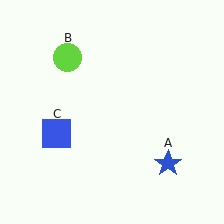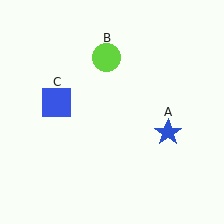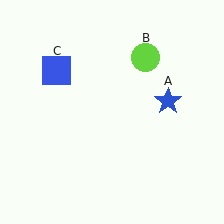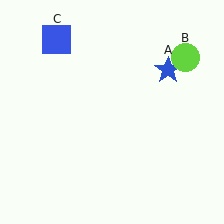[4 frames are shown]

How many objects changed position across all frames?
3 objects changed position: blue star (object A), lime circle (object B), blue square (object C).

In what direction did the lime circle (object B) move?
The lime circle (object B) moved right.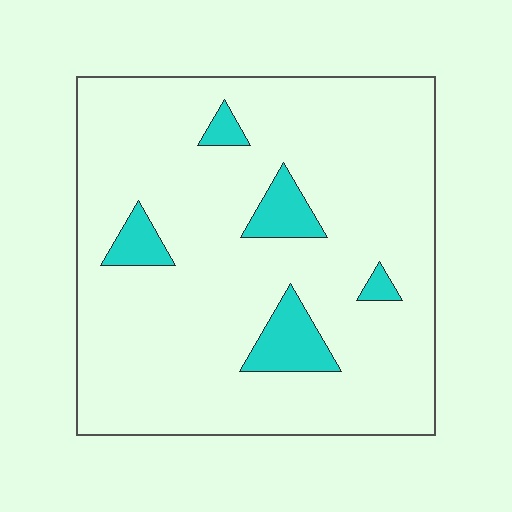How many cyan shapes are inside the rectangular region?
5.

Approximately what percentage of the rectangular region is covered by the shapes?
Approximately 10%.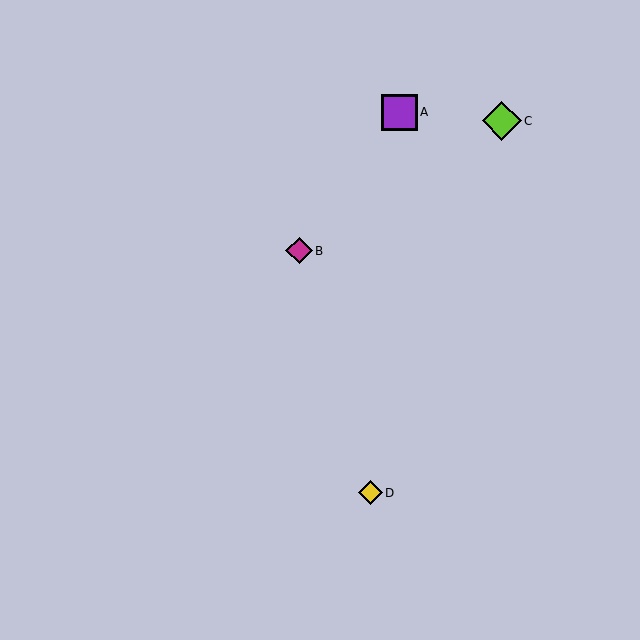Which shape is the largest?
The lime diamond (labeled C) is the largest.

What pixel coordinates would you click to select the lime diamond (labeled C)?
Click at (502, 121) to select the lime diamond C.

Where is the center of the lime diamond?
The center of the lime diamond is at (502, 121).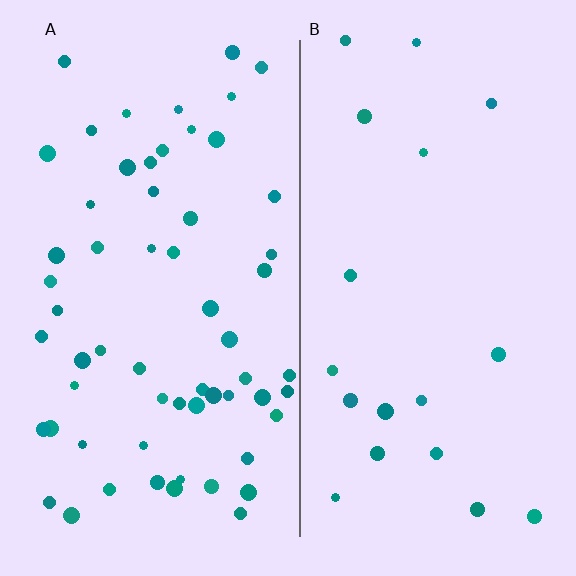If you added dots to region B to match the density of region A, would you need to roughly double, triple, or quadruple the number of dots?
Approximately triple.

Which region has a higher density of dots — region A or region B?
A (the left).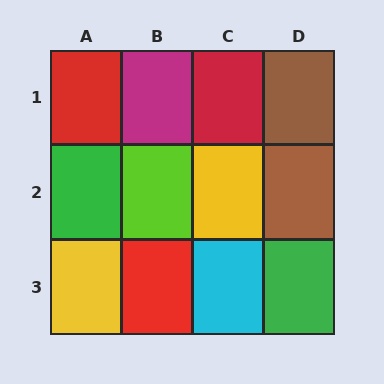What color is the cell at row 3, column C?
Cyan.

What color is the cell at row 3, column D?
Green.